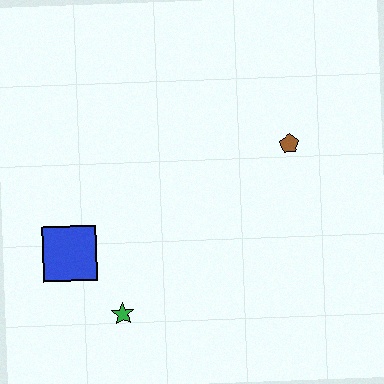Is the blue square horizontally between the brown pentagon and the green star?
No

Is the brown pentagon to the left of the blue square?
No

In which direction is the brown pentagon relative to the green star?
The brown pentagon is to the right of the green star.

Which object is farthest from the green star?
The brown pentagon is farthest from the green star.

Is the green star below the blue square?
Yes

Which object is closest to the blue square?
The green star is closest to the blue square.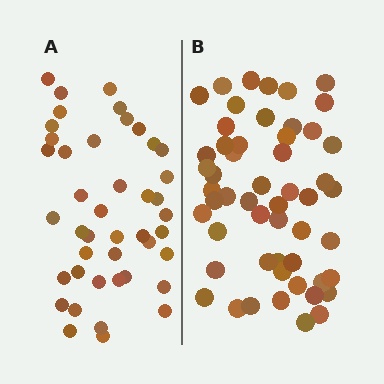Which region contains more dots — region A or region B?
Region B (the right region) has more dots.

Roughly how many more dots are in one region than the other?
Region B has roughly 10 or so more dots than region A.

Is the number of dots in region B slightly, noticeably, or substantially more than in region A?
Region B has only slightly more — the two regions are fairly close. The ratio is roughly 1.2 to 1.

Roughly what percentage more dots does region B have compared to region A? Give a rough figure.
About 25% more.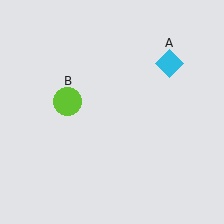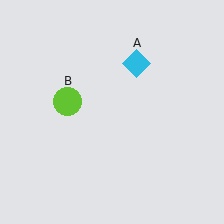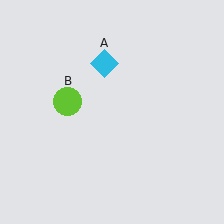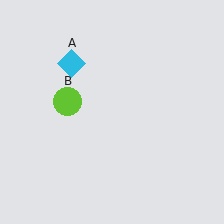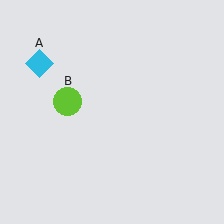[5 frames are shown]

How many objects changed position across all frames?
1 object changed position: cyan diamond (object A).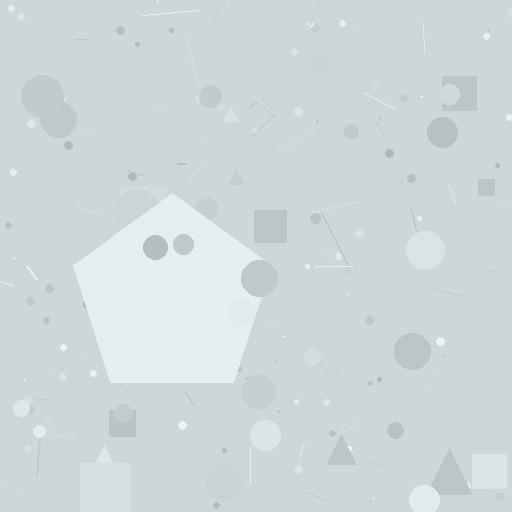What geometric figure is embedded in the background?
A pentagon is embedded in the background.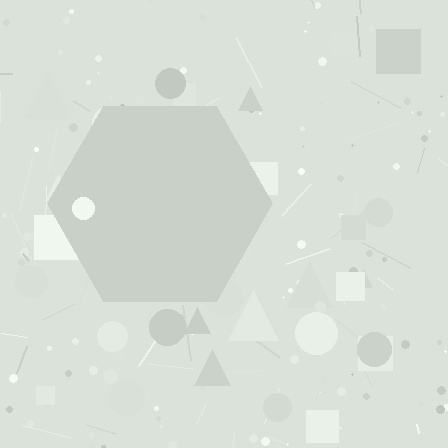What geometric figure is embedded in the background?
A hexagon is embedded in the background.